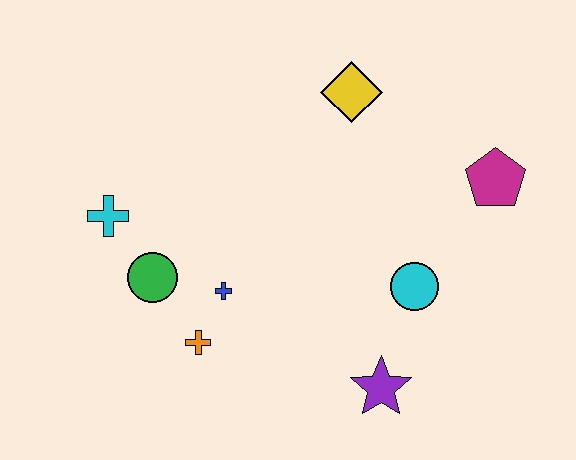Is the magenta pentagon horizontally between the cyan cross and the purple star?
No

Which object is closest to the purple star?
The cyan circle is closest to the purple star.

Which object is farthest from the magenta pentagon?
The cyan cross is farthest from the magenta pentagon.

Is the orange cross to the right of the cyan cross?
Yes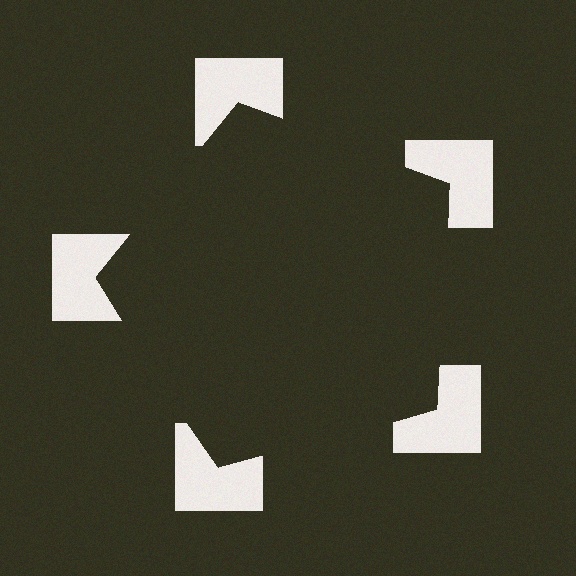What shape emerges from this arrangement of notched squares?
An illusory pentagon — its edges are inferred from the aligned wedge cuts in the notched squares, not physically drawn.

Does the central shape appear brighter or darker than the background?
It typically appears slightly darker than the background, even though no actual brightness change is drawn.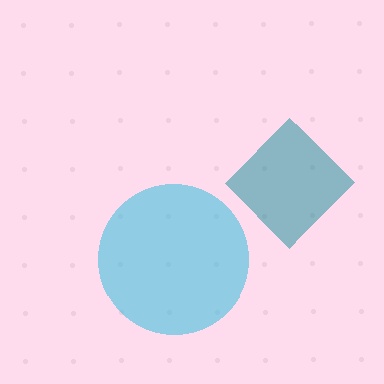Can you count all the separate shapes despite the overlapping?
Yes, there are 2 separate shapes.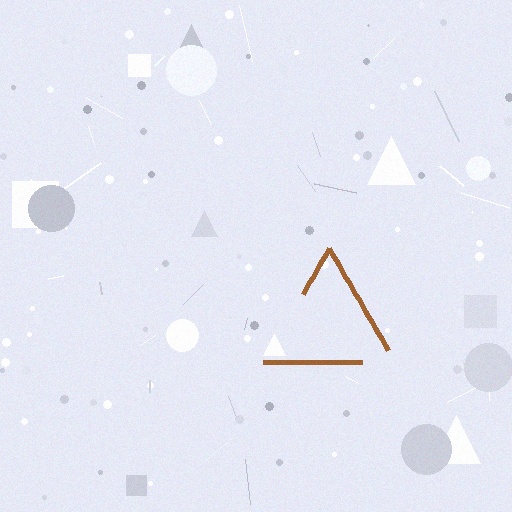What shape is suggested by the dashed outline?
The dashed outline suggests a triangle.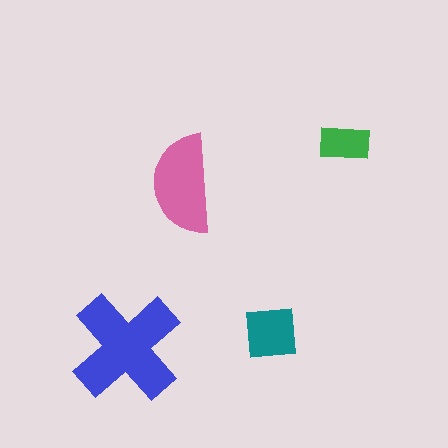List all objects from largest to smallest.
The blue cross, the pink semicircle, the teal square, the green rectangle.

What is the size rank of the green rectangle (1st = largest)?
4th.